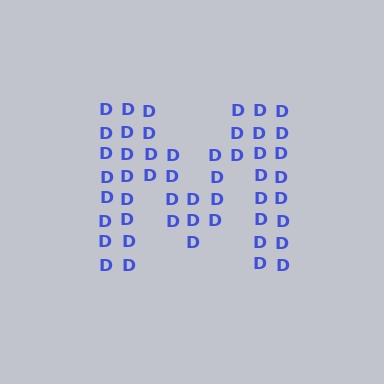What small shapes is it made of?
It is made of small letter D's.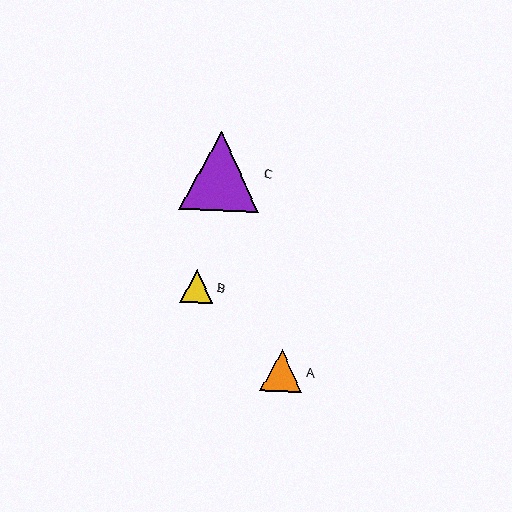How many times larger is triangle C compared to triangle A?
Triangle C is approximately 1.9 times the size of triangle A.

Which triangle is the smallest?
Triangle B is the smallest with a size of approximately 33 pixels.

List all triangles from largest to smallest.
From largest to smallest: C, A, B.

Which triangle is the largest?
Triangle C is the largest with a size of approximately 80 pixels.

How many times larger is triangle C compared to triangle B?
Triangle C is approximately 2.4 times the size of triangle B.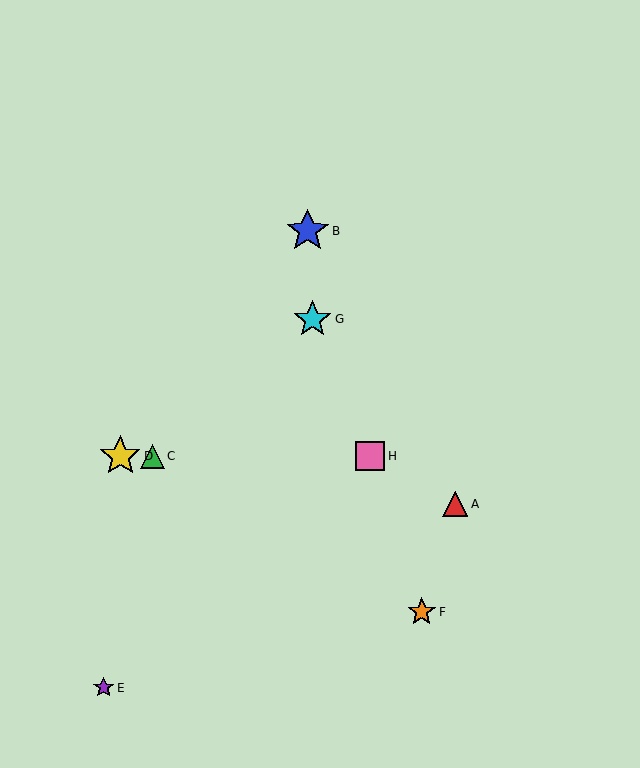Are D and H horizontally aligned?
Yes, both are at y≈456.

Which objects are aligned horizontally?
Objects C, D, H are aligned horizontally.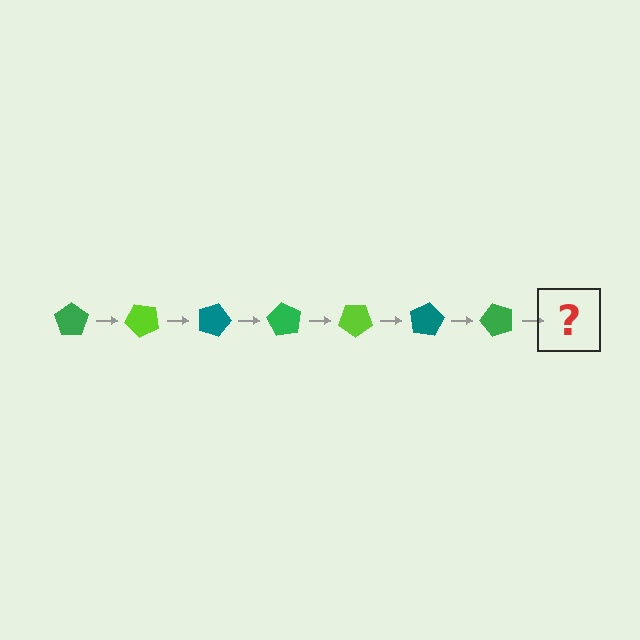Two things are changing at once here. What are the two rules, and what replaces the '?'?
The two rules are that it rotates 45 degrees each step and the color cycles through green, lime, and teal. The '?' should be a lime pentagon, rotated 315 degrees from the start.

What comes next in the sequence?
The next element should be a lime pentagon, rotated 315 degrees from the start.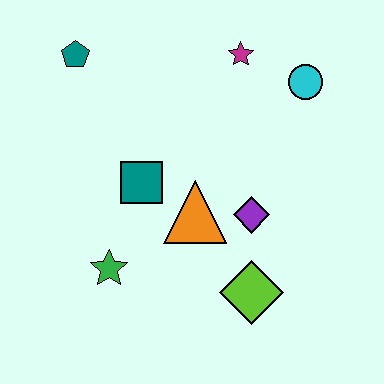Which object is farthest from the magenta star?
The green star is farthest from the magenta star.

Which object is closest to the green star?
The teal square is closest to the green star.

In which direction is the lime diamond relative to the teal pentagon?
The lime diamond is below the teal pentagon.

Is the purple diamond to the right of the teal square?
Yes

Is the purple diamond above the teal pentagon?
No